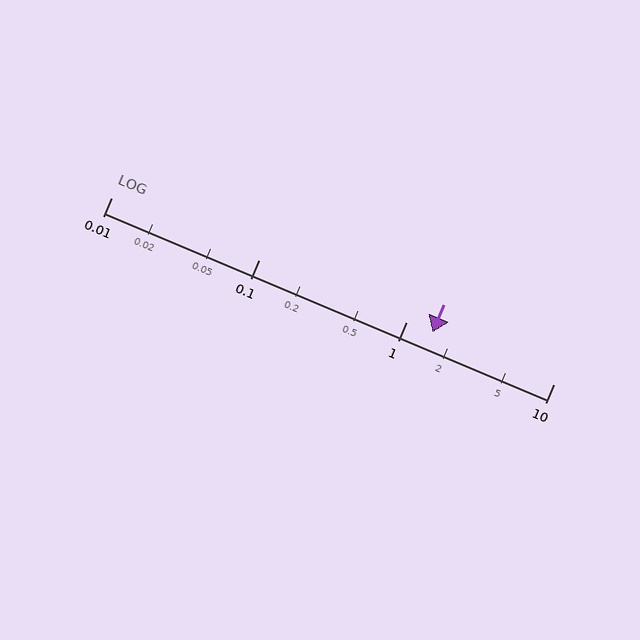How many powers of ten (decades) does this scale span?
The scale spans 3 decades, from 0.01 to 10.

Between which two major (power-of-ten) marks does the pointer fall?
The pointer is between 1 and 10.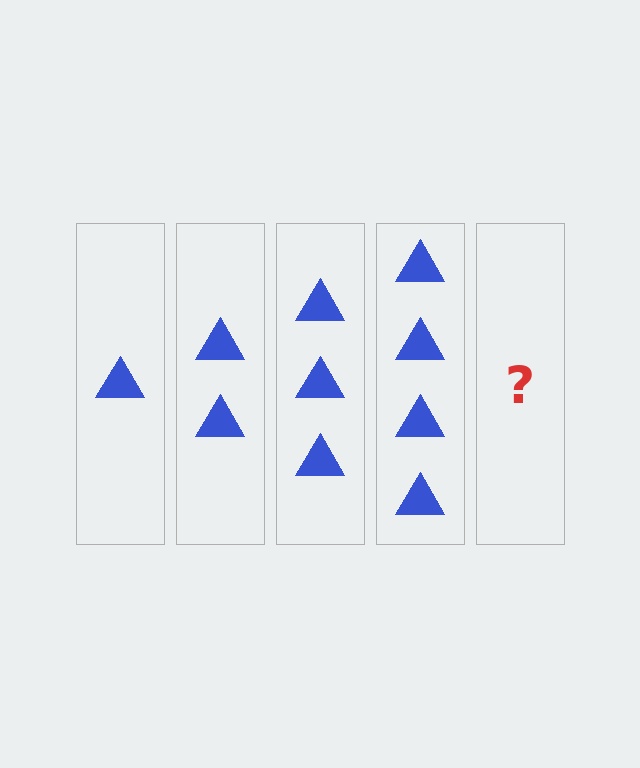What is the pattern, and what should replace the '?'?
The pattern is that each step adds one more triangle. The '?' should be 5 triangles.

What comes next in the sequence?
The next element should be 5 triangles.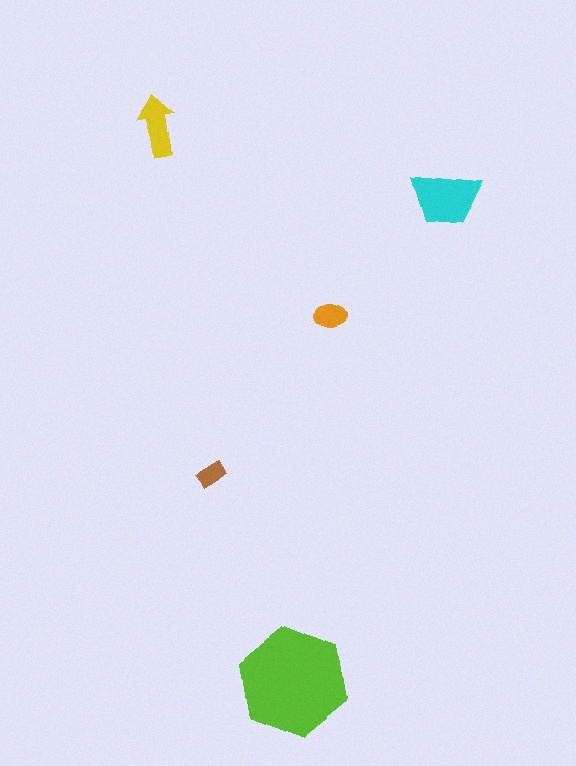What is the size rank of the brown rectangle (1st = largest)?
5th.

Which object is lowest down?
The lime hexagon is bottommost.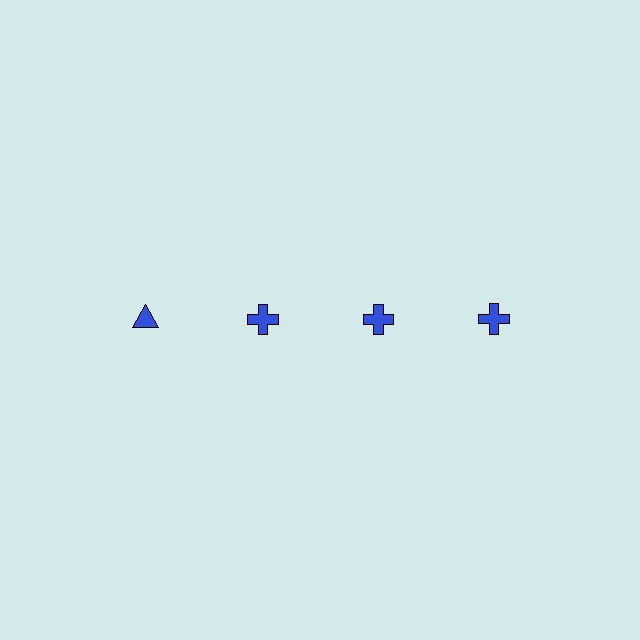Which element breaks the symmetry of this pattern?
The blue triangle in the top row, leftmost column breaks the symmetry. All other shapes are blue crosses.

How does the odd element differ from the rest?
It has a different shape: triangle instead of cross.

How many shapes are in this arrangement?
There are 4 shapes arranged in a grid pattern.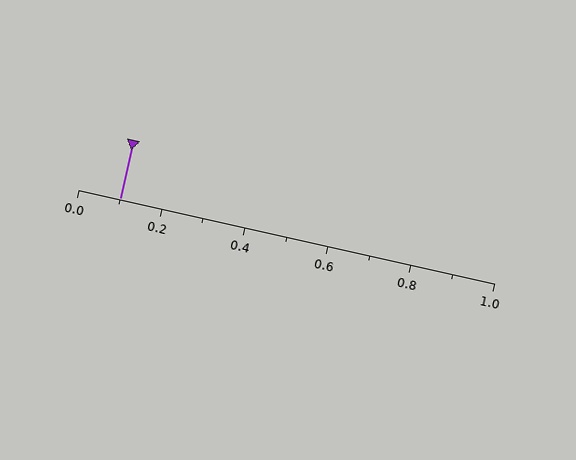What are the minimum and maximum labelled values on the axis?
The axis runs from 0.0 to 1.0.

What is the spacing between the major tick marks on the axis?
The major ticks are spaced 0.2 apart.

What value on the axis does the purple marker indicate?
The marker indicates approximately 0.1.